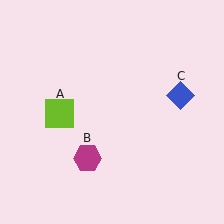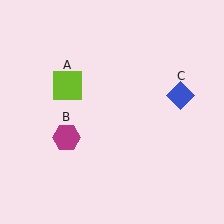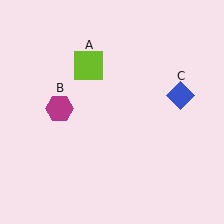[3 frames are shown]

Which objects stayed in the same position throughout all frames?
Blue diamond (object C) remained stationary.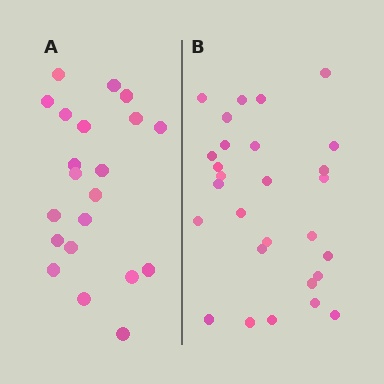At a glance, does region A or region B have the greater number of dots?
Region B (the right region) has more dots.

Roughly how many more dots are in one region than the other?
Region B has roughly 8 or so more dots than region A.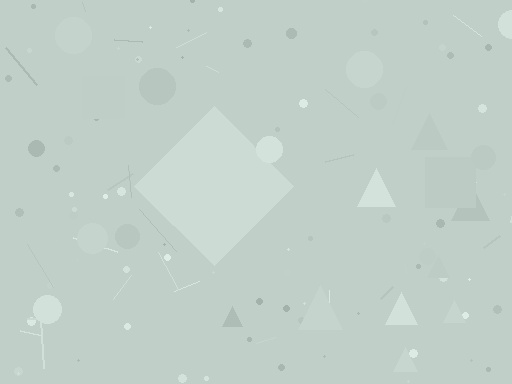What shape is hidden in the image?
A diamond is hidden in the image.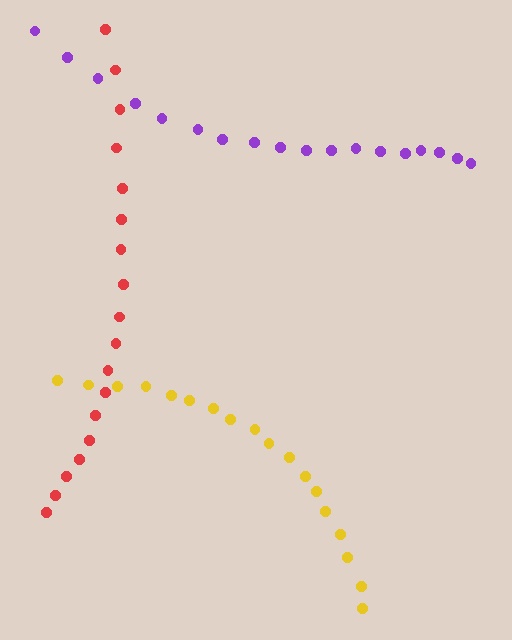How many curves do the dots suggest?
There are 3 distinct paths.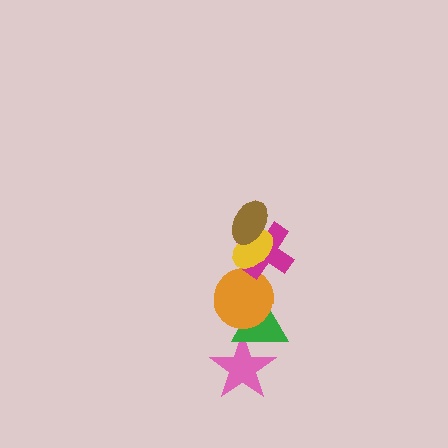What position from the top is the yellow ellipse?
The yellow ellipse is 2nd from the top.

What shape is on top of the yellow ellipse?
The brown ellipse is on top of the yellow ellipse.